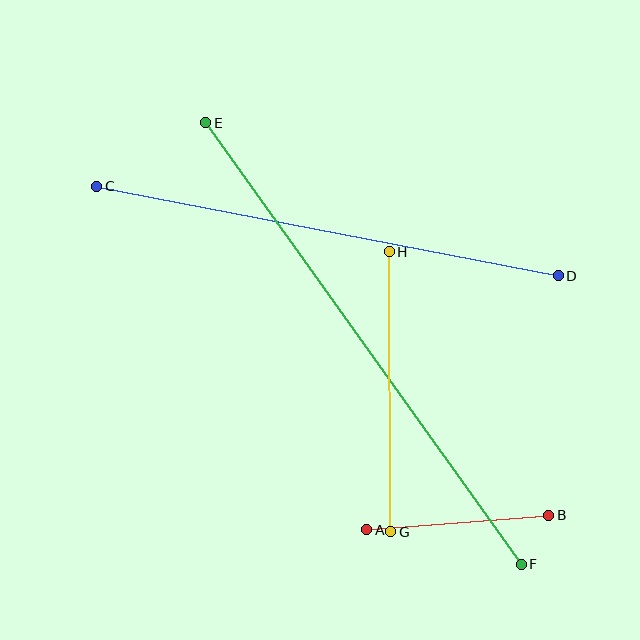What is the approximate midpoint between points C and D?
The midpoint is at approximately (328, 231) pixels.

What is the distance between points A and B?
The distance is approximately 183 pixels.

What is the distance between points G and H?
The distance is approximately 280 pixels.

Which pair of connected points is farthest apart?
Points E and F are farthest apart.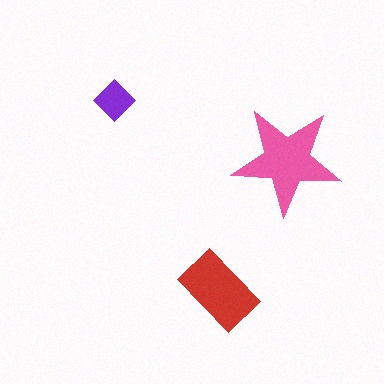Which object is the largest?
The pink star.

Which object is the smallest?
The purple diamond.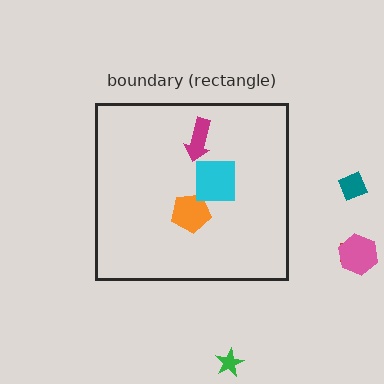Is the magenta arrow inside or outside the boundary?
Inside.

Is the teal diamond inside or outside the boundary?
Outside.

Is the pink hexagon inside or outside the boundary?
Outside.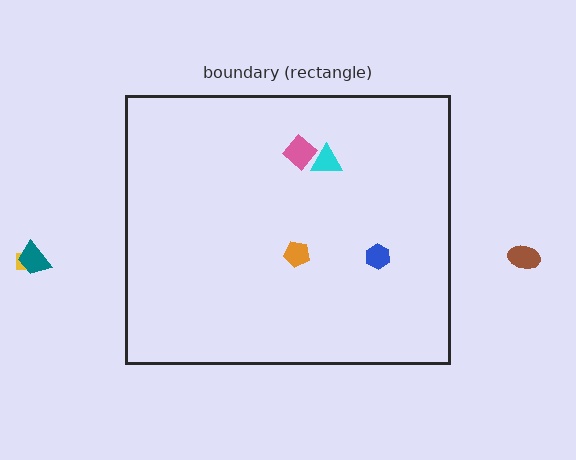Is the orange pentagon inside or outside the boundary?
Inside.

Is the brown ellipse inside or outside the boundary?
Outside.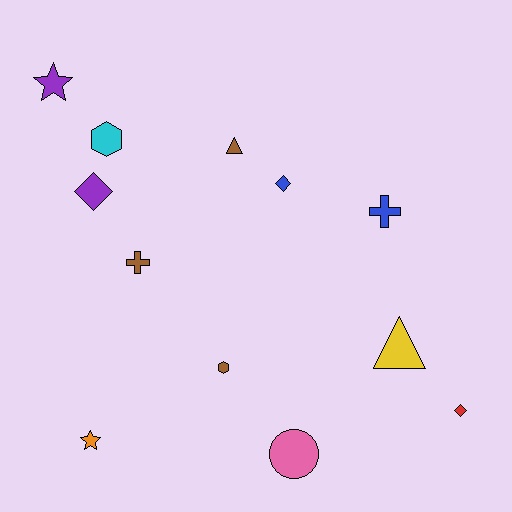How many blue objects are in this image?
There are 2 blue objects.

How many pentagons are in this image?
There are no pentagons.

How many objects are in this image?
There are 12 objects.